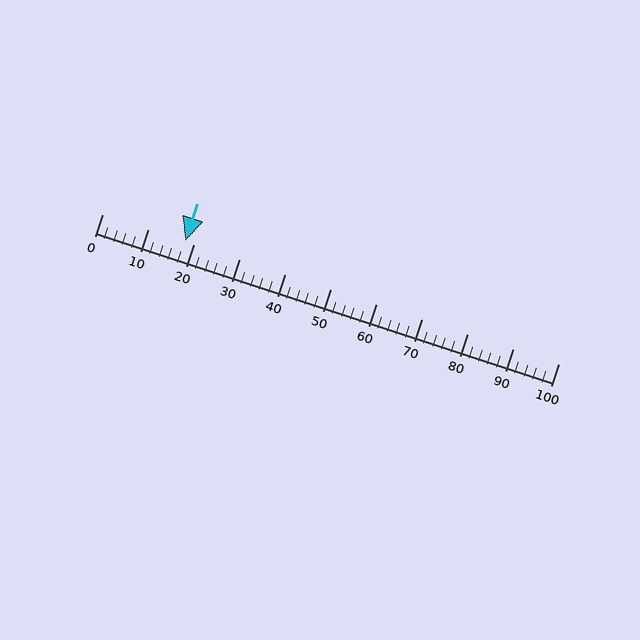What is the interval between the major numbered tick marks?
The major tick marks are spaced 10 units apart.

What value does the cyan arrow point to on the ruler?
The cyan arrow points to approximately 18.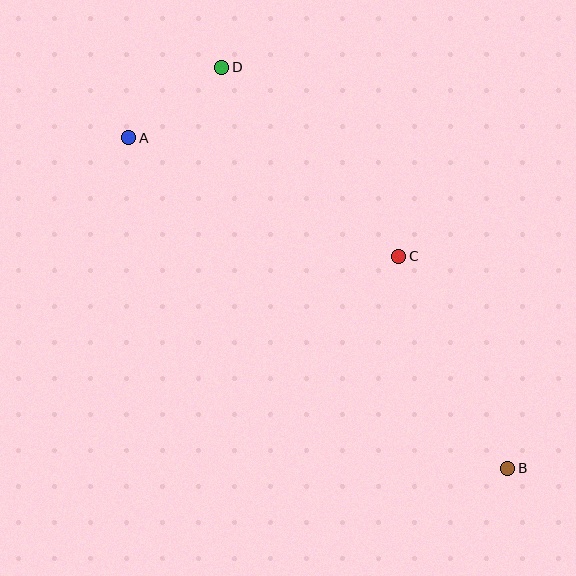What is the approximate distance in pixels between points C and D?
The distance between C and D is approximately 259 pixels.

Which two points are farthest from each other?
Points A and B are farthest from each other.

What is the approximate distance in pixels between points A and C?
The distance between A and C is approximately 295 pixels.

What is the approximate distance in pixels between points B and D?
The distance between B and D is approximately 492 pixels.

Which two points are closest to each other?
Points A and D are closest to each other.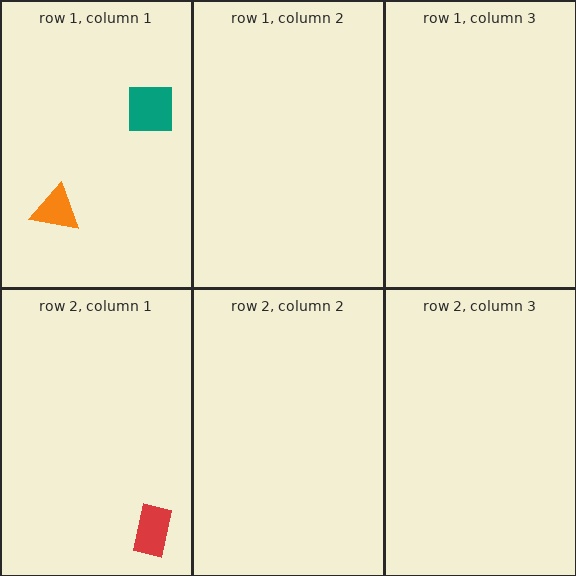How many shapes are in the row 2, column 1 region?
1.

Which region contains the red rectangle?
The row 2, column 1 region.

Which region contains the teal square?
The row 1, column 1 region.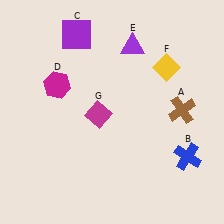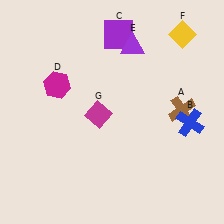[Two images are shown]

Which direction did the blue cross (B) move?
The blue cross (B) moved up.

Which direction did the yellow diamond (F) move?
The yellow diamond (F) moved up.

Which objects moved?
The objects that moved are: the blue cross (B), the purple square (C), the yellow diamond (F).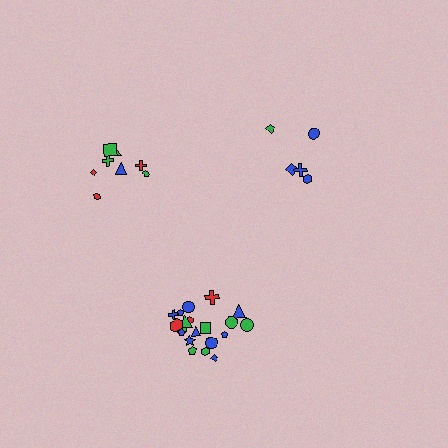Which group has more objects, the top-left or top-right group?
The top-left group.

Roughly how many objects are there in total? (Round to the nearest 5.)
Roughly 35 objects in total.